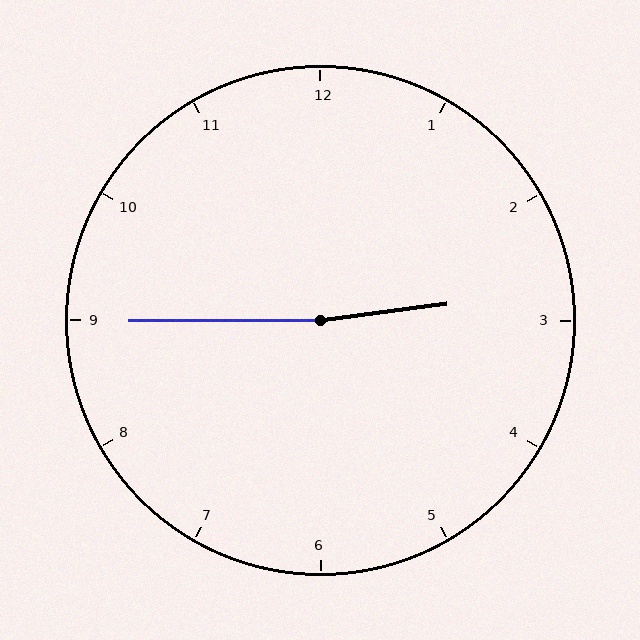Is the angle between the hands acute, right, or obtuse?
It is obtuse.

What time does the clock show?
2:45.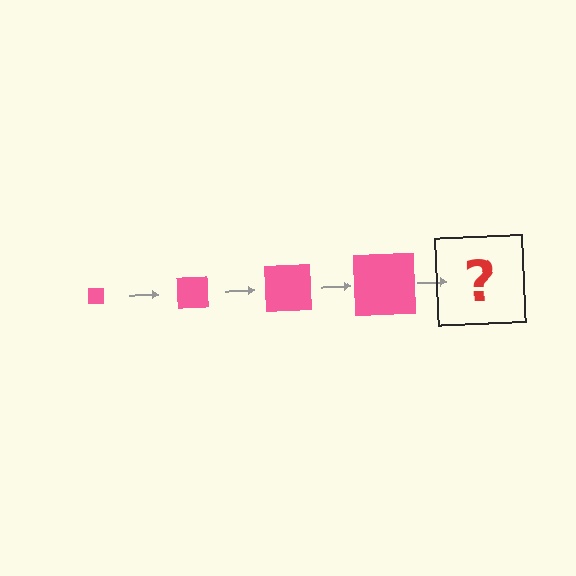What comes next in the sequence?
The next element should be a pink square, larger than the previous one.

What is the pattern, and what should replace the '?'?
The pattern is that the square gets progressively larger each step. The '?' should be a pink square, larger than the previous one.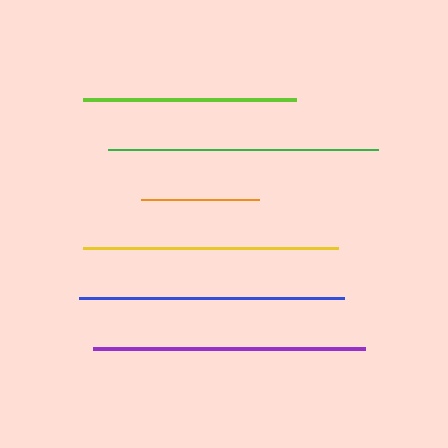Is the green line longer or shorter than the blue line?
The green line is longer than the blue line.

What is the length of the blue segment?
The blue segment is approximately 265 pixels long.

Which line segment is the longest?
The purple line is the longest at approximately 273 pixels.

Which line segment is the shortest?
The orange line is the shortest at approximately 118 pixels.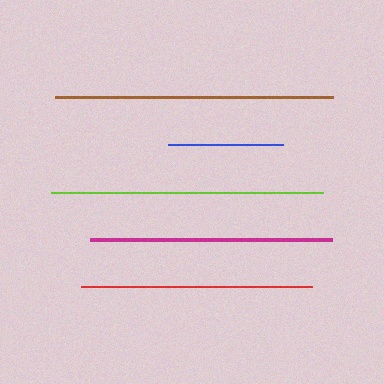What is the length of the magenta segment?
The magenta segment is approximately 242 pixels long.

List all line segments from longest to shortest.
From longest to shortest: brown, lime, magenta, red, blue.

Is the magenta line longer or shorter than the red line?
The magenta line is longer than the red line.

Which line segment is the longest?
The brown line is the longest at approximately 278 pixels.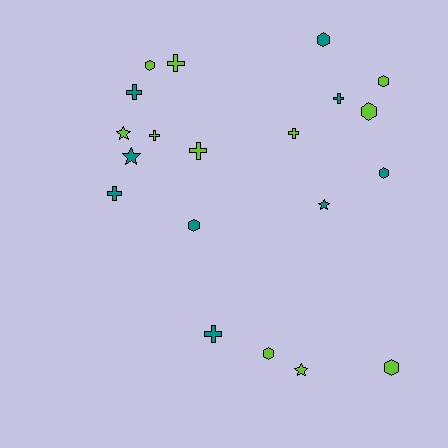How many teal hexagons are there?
There are 3 teal hexagons.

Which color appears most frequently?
Lime, with 11 objects.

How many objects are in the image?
There are 20 objects.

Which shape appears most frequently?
Hexagon, with 8 objects.